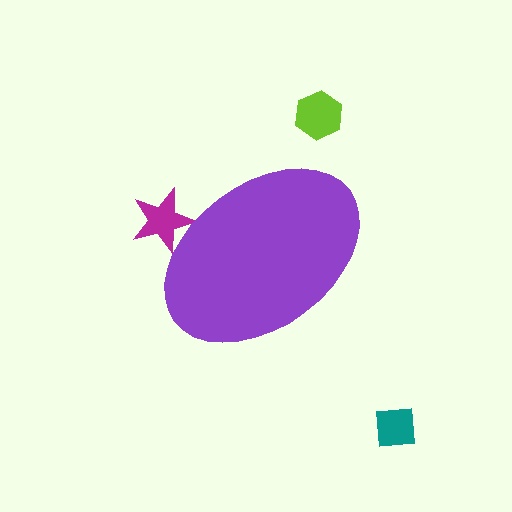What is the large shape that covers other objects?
A purple ellipse.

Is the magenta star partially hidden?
Yes, the magenta star is partially hidden behind the purple ellipse.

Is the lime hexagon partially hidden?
No, the lime hexagon is fully visible.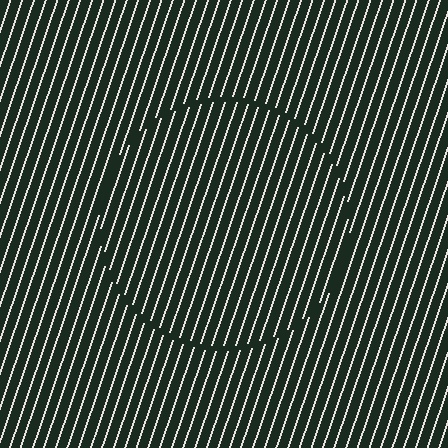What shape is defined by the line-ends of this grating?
An illusory circle. The interior of the shape contains the same grating, shifted by half a period — the contour is defined by the phase discontinuity where line-ends from the inner and outer gratings abut.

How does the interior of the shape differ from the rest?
The interior of the shape contains the same grating, shifted by half a period — the contour is defined by the phase discontinuity where line-ends from the inner and outer gratings abut.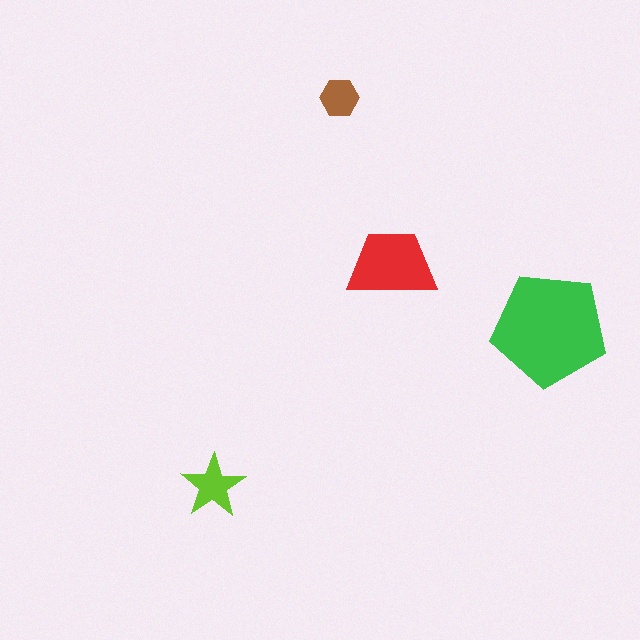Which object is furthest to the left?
The lime star is leftmost.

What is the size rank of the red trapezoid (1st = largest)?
2nd.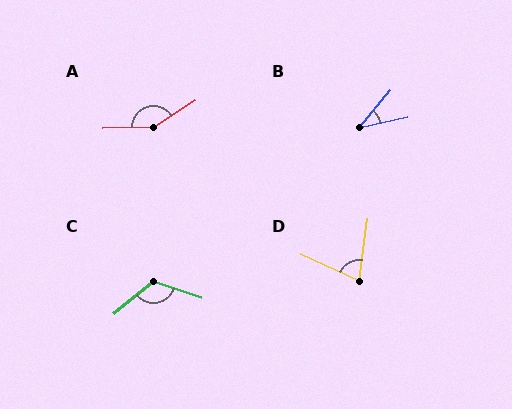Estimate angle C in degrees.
Approximately 123 degrees.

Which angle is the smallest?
B, at approximately 37 degrees.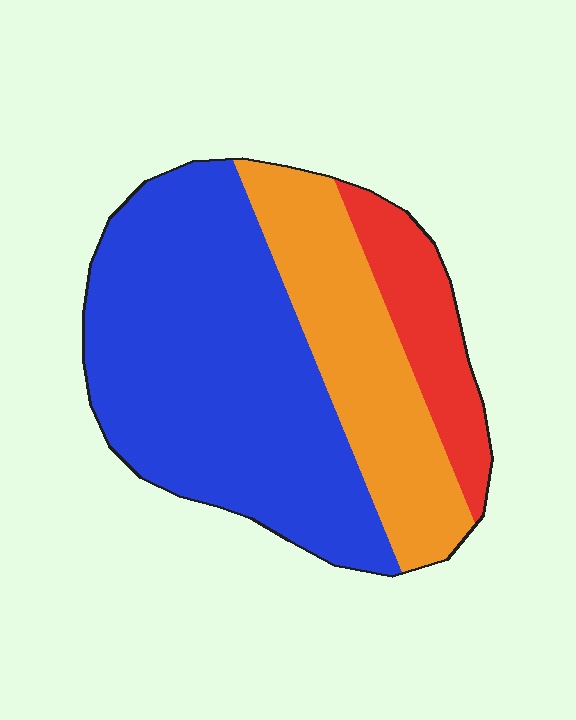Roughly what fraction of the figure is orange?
Orange takes up about one quarter (1/4) of the figure.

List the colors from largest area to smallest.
From largest to smallest: blue, orange, red.